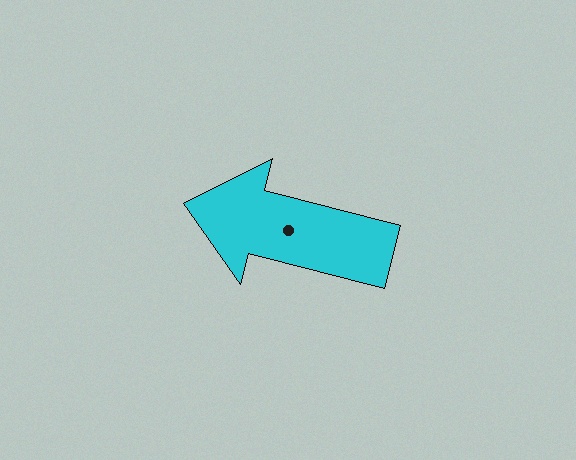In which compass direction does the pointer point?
West.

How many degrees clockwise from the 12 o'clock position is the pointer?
Approximately 284 degrees.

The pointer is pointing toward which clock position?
Roughly 9 o'clock.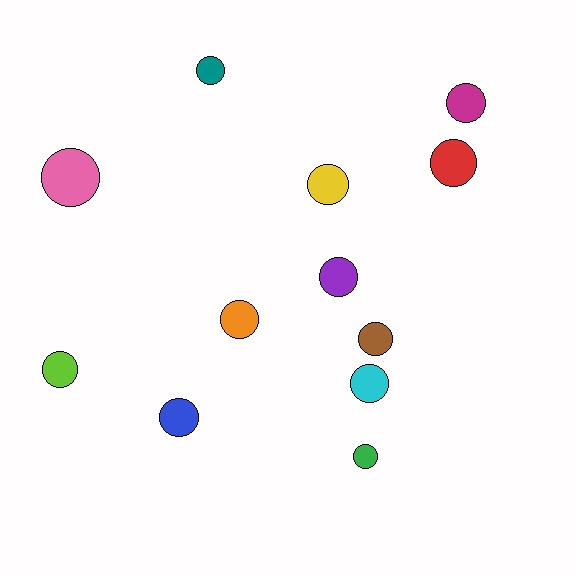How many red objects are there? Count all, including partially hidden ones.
There is 1 red object.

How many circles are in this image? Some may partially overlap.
There are 12 circles.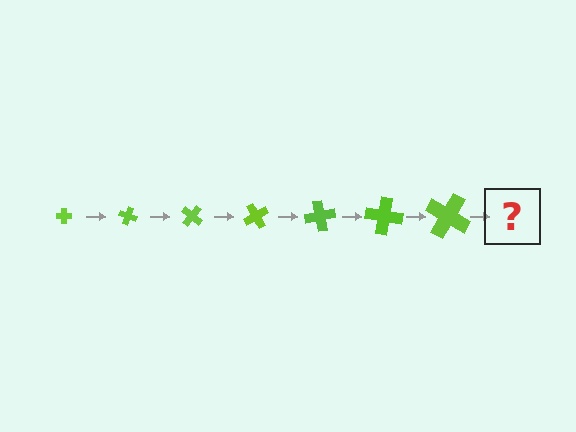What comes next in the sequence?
The next element should be a cross, larger than the previous one and rotated 140 degrees from the start.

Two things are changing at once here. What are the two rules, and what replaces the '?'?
The two rules are that the cross grows larger each step and it rotates 20 degrees each step. The '?' should be a cross, larger than the previous one and rotated 140 degrees from the start.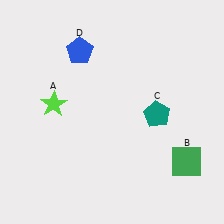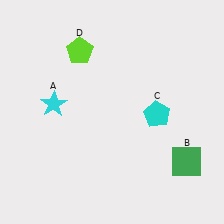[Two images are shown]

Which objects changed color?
A changed from lime to cyan. C changed from teal to cyan. D changed from blue to lime.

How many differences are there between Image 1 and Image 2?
There are 3 differences between the two images.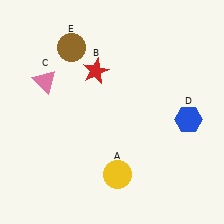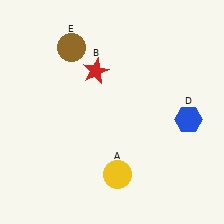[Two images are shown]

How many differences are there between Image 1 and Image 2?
There is 1 difference between the two images.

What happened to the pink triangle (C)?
The pink triangle (C) was removed in Image 2. It was in the top-left area of Image 1.